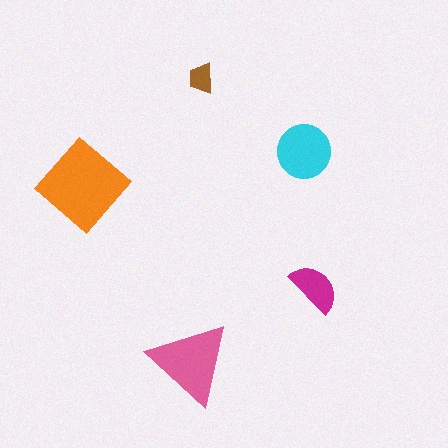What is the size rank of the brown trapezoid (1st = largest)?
5th.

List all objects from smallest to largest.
The brown trapezoid, the magenta semicircle, the cyan circle, the pink triangle, the orange diamond.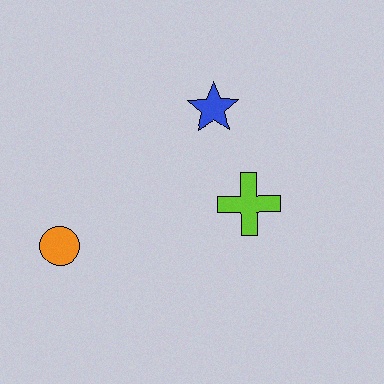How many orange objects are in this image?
There is 1 orange object.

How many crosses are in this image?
There is 1 cross.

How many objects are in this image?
There are 3 objects.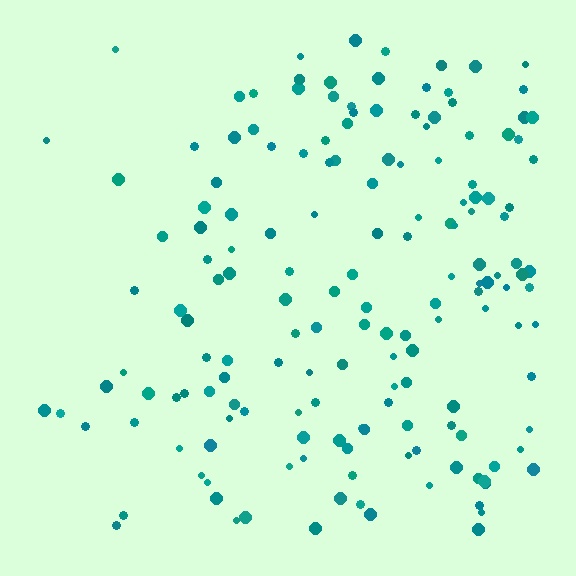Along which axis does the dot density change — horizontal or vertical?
Horizontal.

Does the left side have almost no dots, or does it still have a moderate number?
Still a moderate number, just noticeably fewer than the right.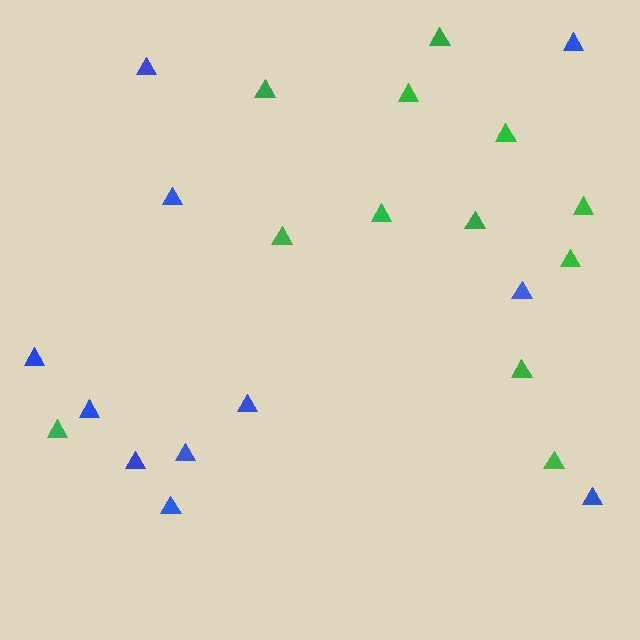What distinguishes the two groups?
There are 2 groups: one group of blue triangles (11) and one group of green triangles (12).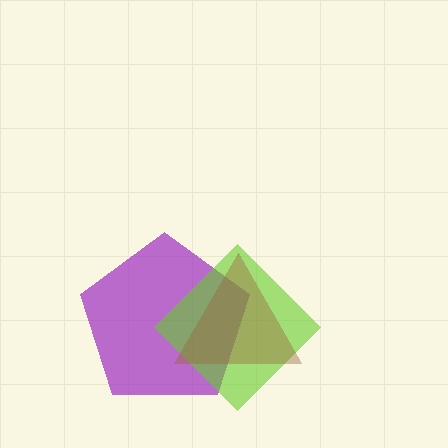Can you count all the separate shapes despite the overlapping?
Yes, there are 3 separate shapes.